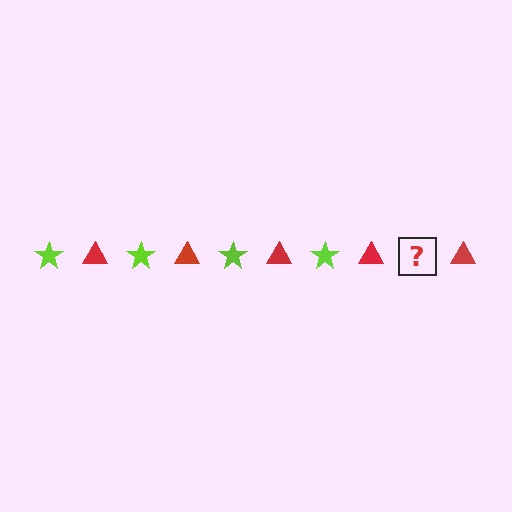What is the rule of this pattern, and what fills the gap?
The rule is that the pattern alternates between lime star and red triangle. The gap should be filled with a lime star.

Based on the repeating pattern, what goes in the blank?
The blank should be a lime star.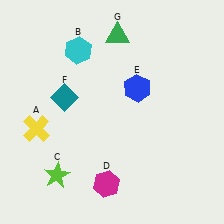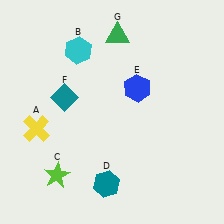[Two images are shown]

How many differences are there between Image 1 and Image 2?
There is 1 difference between the two images.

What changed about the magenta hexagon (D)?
In Image 1, D is magenta. In Image 2, it changed to teal.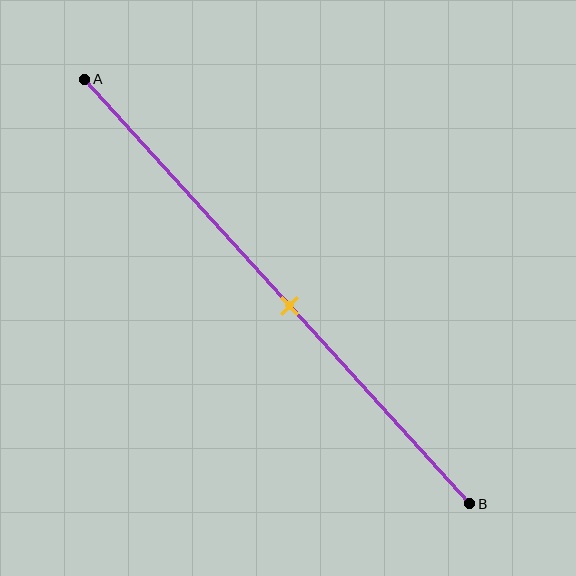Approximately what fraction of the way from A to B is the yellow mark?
The yellow mark is approximately 55% of the way from A to B.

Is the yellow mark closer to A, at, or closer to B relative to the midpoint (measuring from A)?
The yellow mark is closer to point B than the midpoint of segment AB.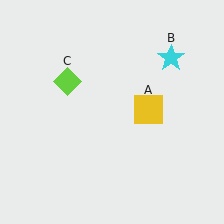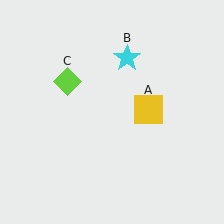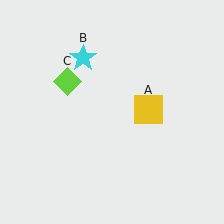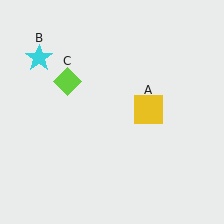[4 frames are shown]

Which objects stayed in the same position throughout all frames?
Yellow square (object A) and lime diamond (object C) remained stationary.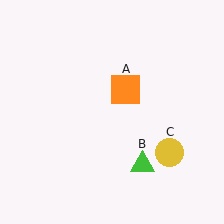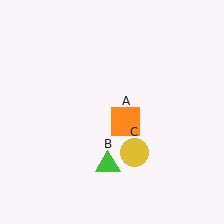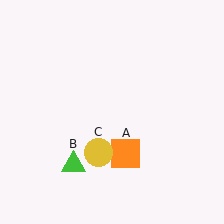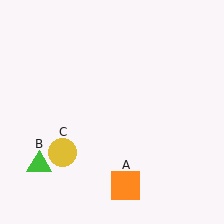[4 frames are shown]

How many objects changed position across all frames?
3 objects changed position: orange square (object A), green triangle (object B), yellow circle (object C).